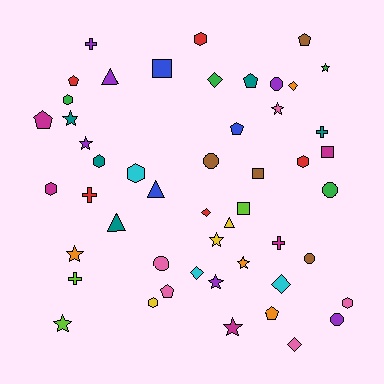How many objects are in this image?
There are 50 objects.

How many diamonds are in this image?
There are 6 diamonds.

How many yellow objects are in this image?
There are 3 yellow objects.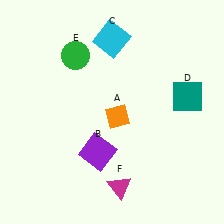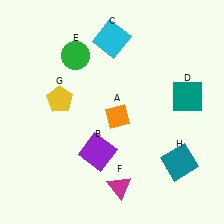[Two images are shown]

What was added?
A yellow pentagon (G), a teal square (H) were added in Image 2.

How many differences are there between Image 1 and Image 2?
There are 2 differences between the two images.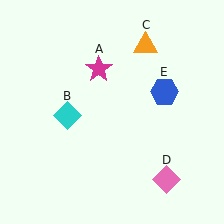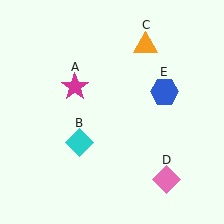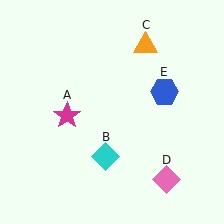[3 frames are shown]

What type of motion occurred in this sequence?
The magenta star (object A), cyan diamond (object B) rotated counterclockwise around the center of the scene.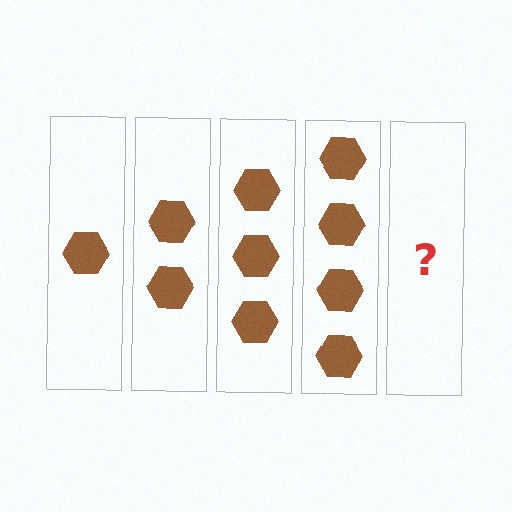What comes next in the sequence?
The next element should be 5 hexagons.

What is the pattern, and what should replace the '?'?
The pattern is that each step adds one more hexagon. The '?' should be 5 hexagons.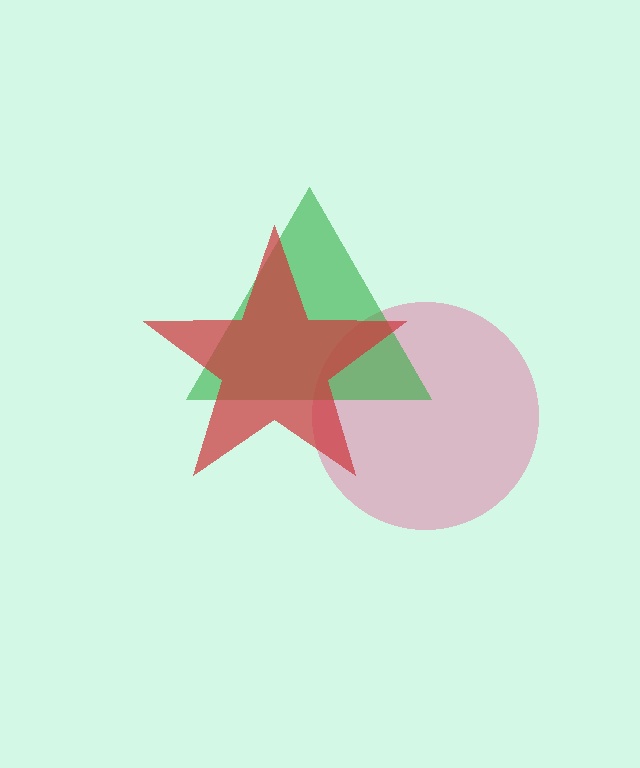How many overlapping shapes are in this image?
There are 3 overlapping shapes in the image.